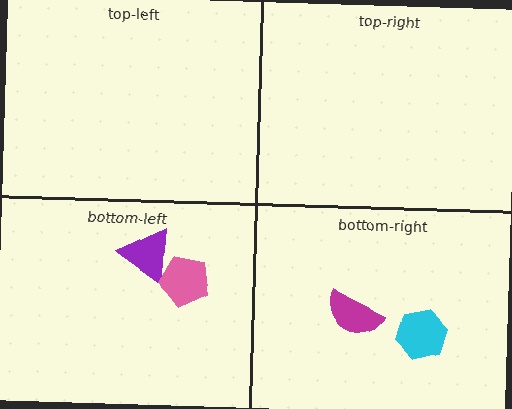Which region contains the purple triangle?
The bottom-left region.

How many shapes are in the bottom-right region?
2.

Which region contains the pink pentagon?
The bottom-left region.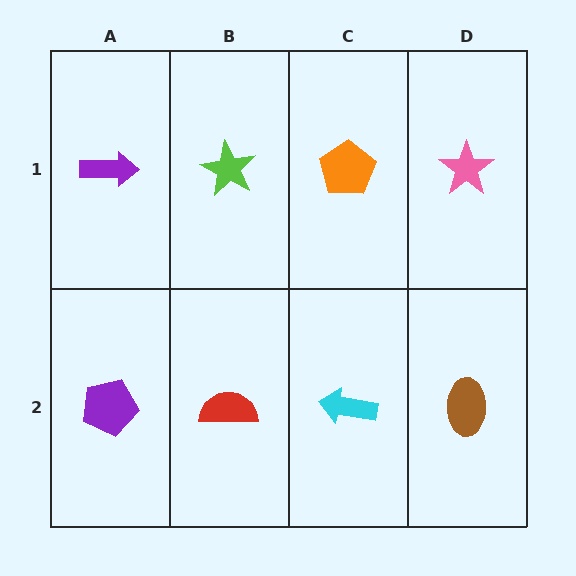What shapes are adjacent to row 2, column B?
A lime star (row 1, column B), a purple pentagon (row 2, column A), a cyan arrow (row 2, column C).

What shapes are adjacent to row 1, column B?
A red semicircle (row 2, column B), a purple arrow (row 1, column A), an orange pentagon (row 1, column C).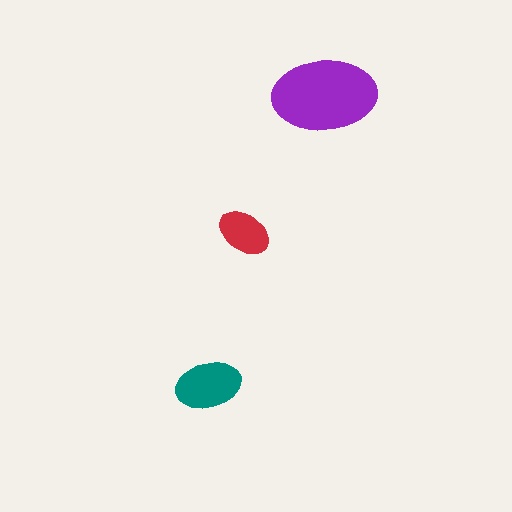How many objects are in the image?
There are 3 objects in the image.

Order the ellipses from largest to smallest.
the purple one, the teal one, the red one.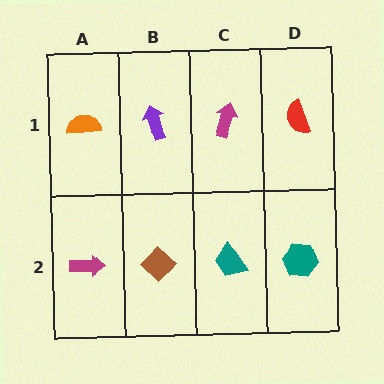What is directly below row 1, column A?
A magenta arrow.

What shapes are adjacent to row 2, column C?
A magenta arrow (row 1, column C), a brown diamond (row 2, column B), a teal hexagon (row 2, column D).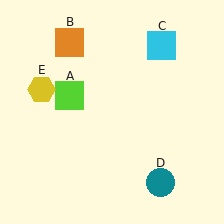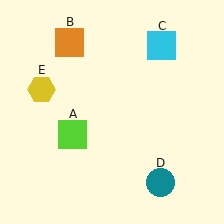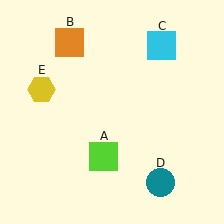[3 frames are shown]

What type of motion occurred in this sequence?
The lime square (object A) rotated counterclockwise around the center of the scene.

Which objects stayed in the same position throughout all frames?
Orange square (object B) and cyan square (object C) and teal circle (object D) and yellow hexagon (object E) remained stationary.